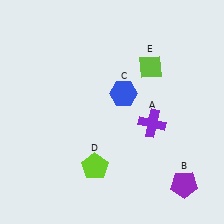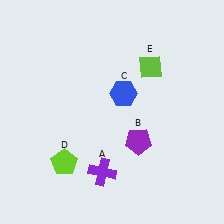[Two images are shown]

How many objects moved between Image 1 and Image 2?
3 objects moved between the two images.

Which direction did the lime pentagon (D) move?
The lime pentagon (D) moved left.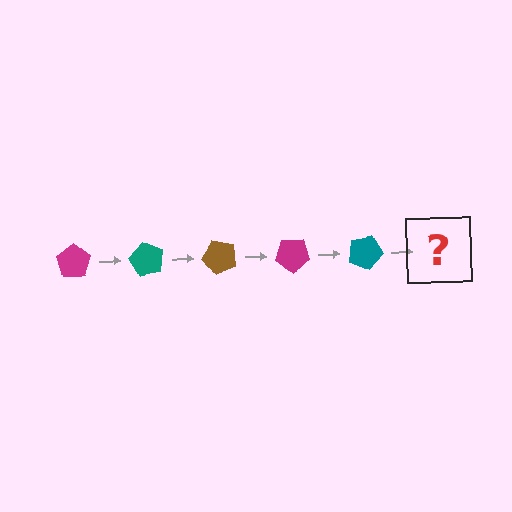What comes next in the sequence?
The next element should be a brown pentagon, rotated 300 degrees from the start.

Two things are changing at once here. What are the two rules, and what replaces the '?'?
The two rules are that it rotates 60 degrees each step and the color cycles through magenta, teal, and brown. The '?' should be a brown pentagon, rotated 300 degrees from the start.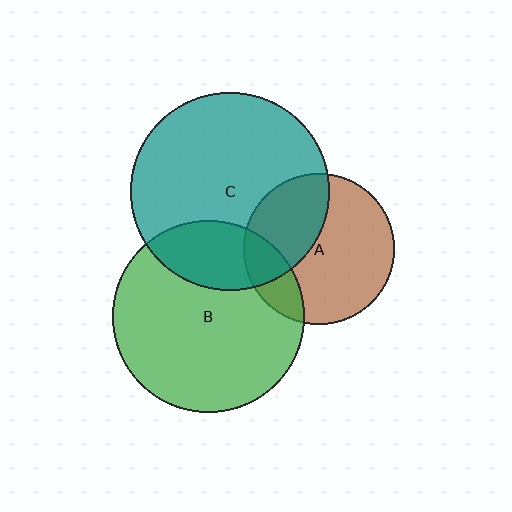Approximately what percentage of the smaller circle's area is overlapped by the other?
Approximately 25%.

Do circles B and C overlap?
Yes.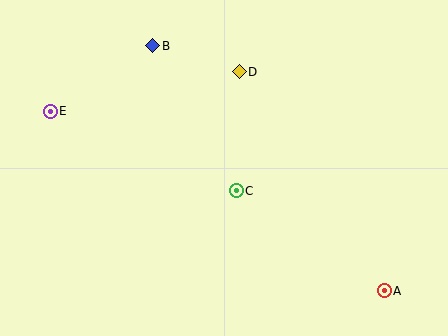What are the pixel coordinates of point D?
Point D is at (239, 72).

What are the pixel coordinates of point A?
Point A is at (384, 291).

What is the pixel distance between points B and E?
The distance between B and E is 122 pixels.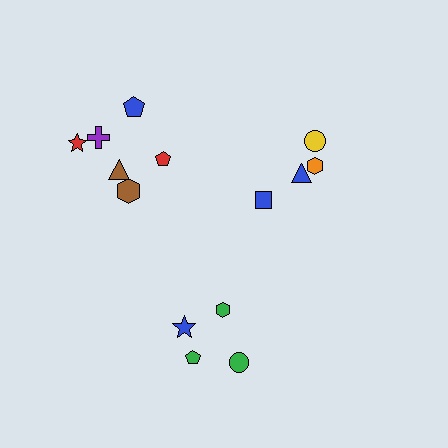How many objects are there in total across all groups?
There are 14 objects.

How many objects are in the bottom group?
There are 4 objects.